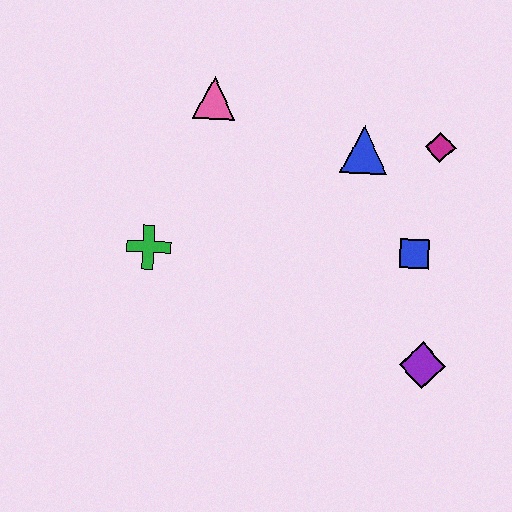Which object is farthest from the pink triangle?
The purple diamond is farthest from the pink triangle.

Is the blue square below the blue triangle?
Yes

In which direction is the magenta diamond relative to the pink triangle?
The magenta diamond is to the right of the pink triangle.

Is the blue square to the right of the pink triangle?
Yes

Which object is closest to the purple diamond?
The blue square is closest to the purple diamond.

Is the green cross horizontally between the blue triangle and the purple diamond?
No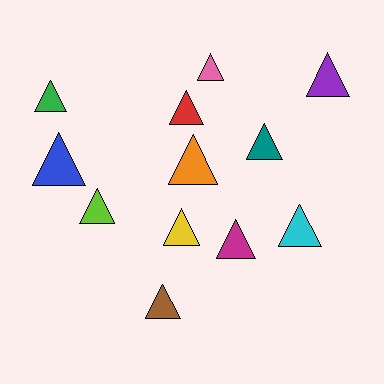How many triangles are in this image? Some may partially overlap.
There are 12 triangles.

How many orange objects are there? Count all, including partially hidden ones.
There is 1 orange object.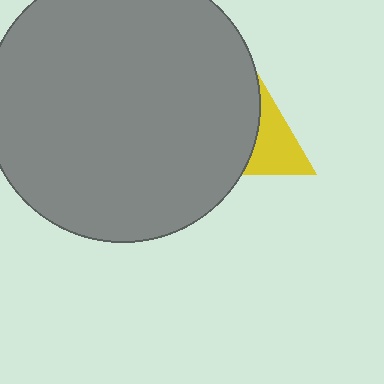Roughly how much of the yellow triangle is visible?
A small part of it is visible (roughly 38%).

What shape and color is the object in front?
The object in front is a gray circle.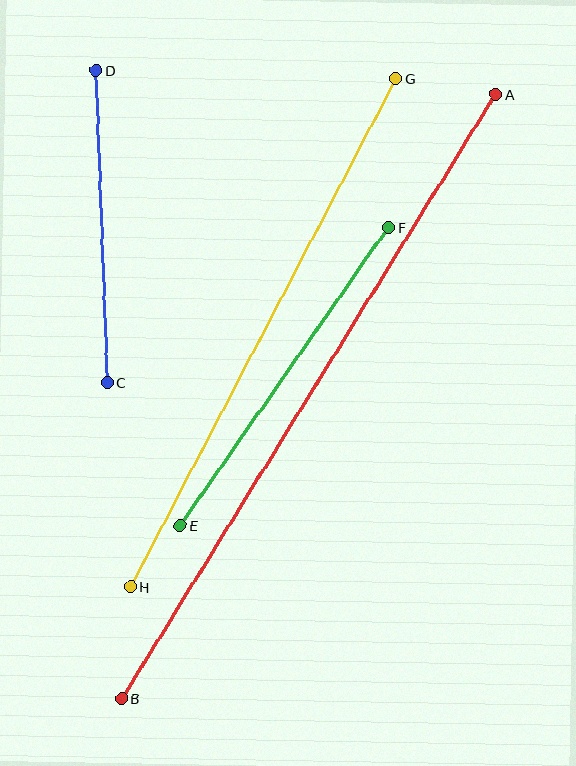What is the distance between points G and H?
The distance is approximately 574 pixels.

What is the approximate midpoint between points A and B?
The midpoint is at approximately (309, 397) pixels.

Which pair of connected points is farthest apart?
Points A and B are farthest apart.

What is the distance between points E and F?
The distance is approximately 364 pixels.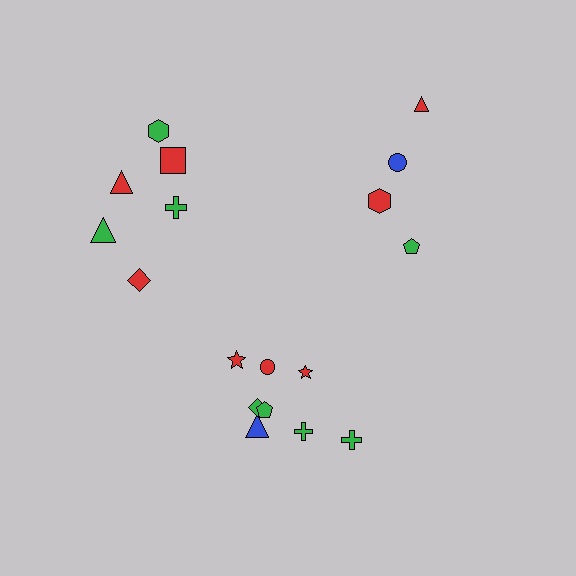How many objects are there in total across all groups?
There are 18 objects.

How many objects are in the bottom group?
There are 8 objects.